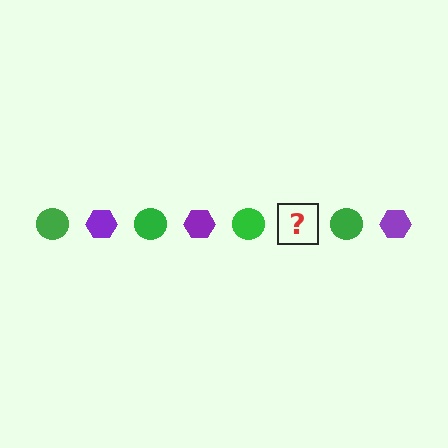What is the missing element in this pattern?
The missing element is a purple hexagon.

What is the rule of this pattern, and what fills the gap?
The rule is that the pattern alternates between green circle and purple hexagon. The gap should be filled with a purple hexagon.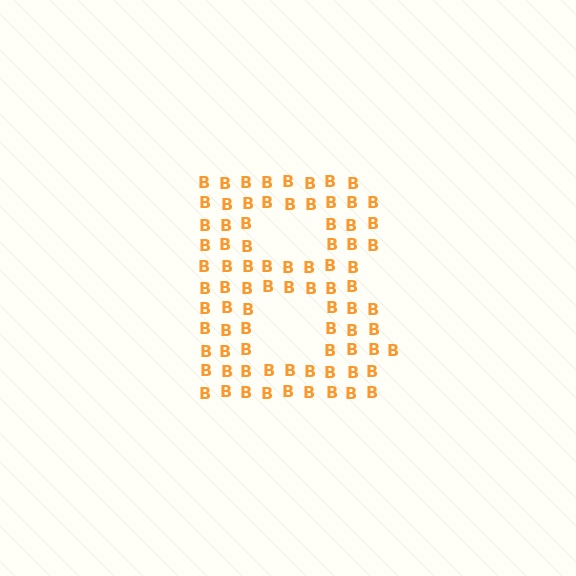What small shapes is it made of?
It is made of small letter B's.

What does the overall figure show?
The overall figure shows the letter B.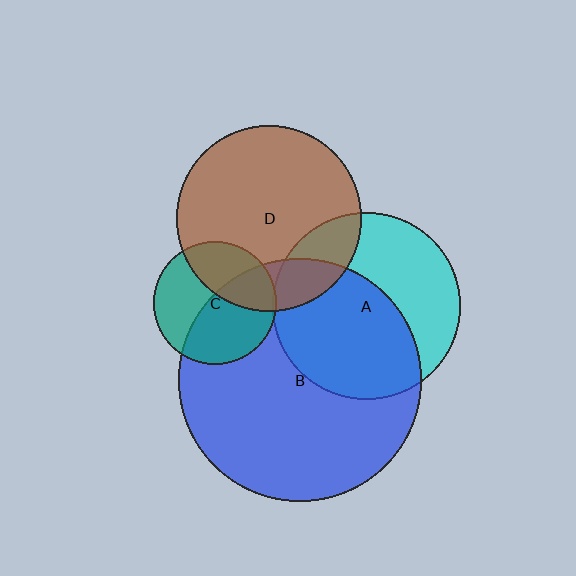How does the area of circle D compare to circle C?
Approximately 2.3 times.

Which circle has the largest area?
Circle B (blue).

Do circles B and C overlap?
Yes.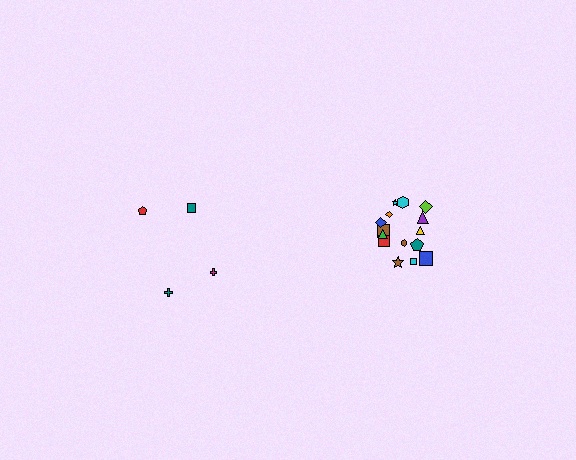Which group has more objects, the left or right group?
The right group.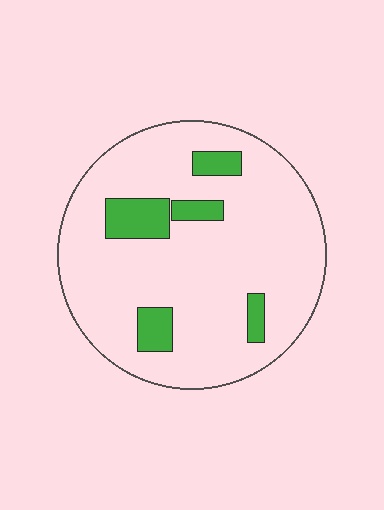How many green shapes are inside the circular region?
5.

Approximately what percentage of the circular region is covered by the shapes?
Approximately 15%.